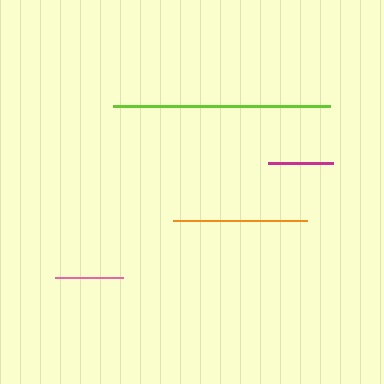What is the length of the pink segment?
The pink segment is approximately 68 pixels long.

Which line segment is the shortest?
The magenta line is the shortest at approximately 66 pixels.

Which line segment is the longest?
The lime line is the longest at approximately 217 pixels.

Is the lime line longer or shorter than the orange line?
The lime line is longer than the orange line.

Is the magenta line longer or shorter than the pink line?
The pink line is longer than the magenta line.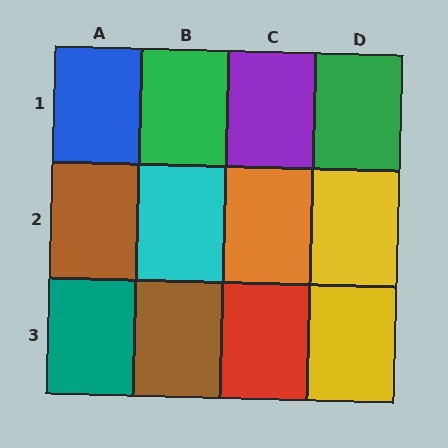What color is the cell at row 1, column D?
Green.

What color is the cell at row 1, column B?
Green.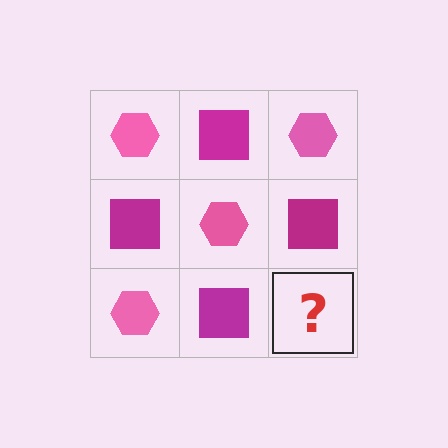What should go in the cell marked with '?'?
The missing cell should contain a pink hexagon.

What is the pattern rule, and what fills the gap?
The rule is that it alternates pink hexagon and magenta square in a checkerboard pattern. The gap should be filled with a pink hexagon.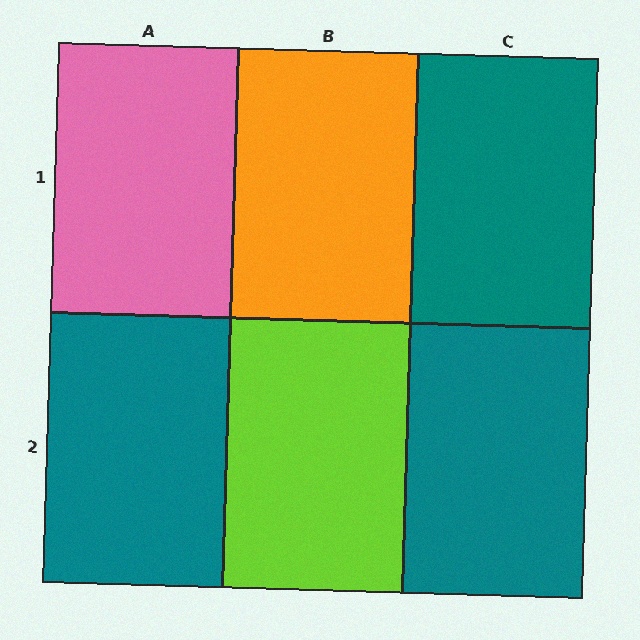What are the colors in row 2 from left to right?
Teal, lime, teal.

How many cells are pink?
1 cell is pink.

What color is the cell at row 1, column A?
Pink.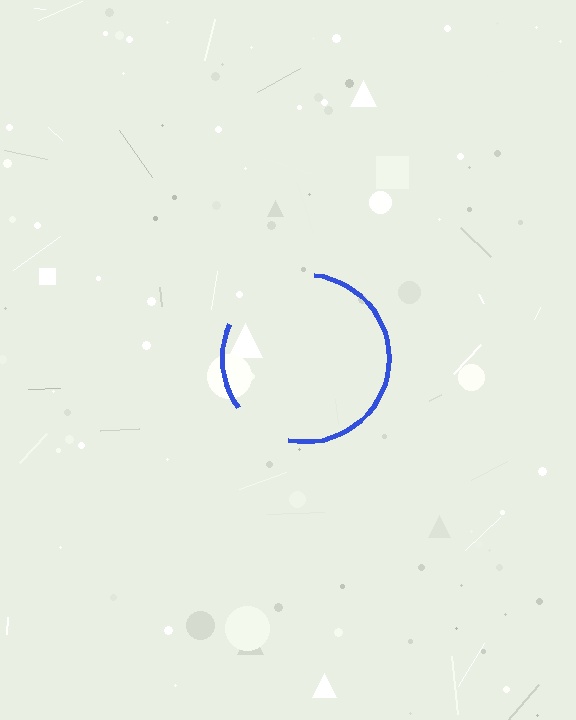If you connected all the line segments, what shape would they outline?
They would outline a circle.